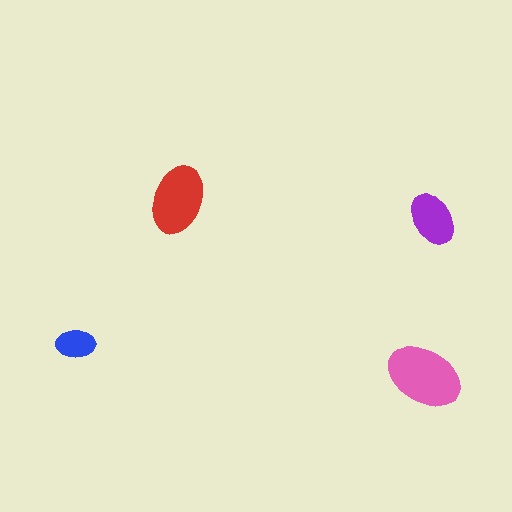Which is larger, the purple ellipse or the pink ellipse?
The pink one.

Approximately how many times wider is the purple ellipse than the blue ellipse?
About 1.5 times wider.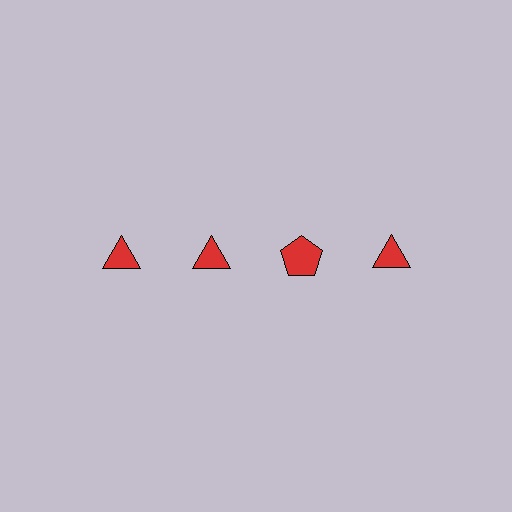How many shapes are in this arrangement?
There are 4 shapes arranged in a grid pattern.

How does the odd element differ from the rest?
It has a different shape: pentagon instead of triangle.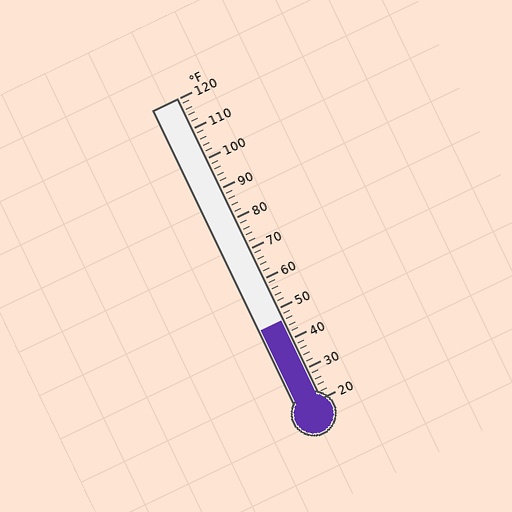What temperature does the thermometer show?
The thermometer shows approximately 46°F.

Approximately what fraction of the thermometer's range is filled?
The thermometer is filled to approximately 25% of its range.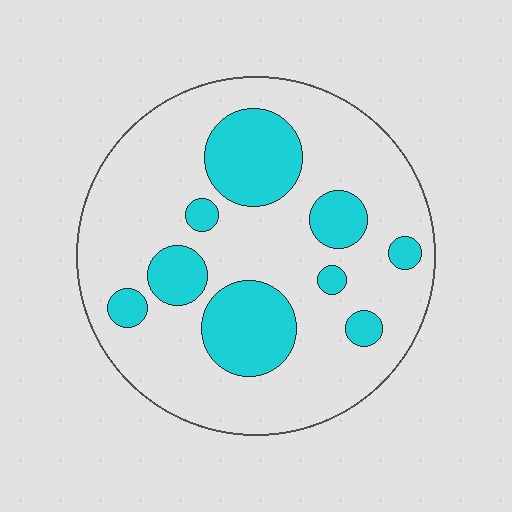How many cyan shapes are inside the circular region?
9.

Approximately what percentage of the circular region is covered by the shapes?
Approximately 25%.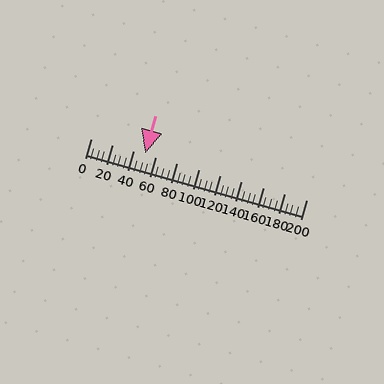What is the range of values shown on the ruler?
The ruler shows values from 0 to 200.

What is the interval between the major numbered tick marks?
The major tick marks are spaced 20 units apart.